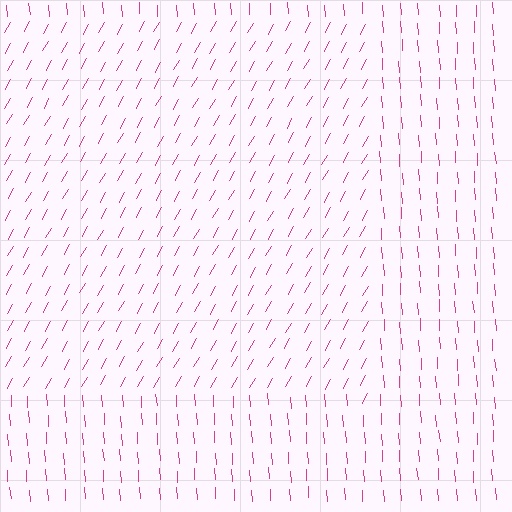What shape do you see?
I see a rectangle.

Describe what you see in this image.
The image is filled with small magenta line segments. A rectangle region in the image has lines oriented differently from the surrounding lines, creating a visible texture boundary.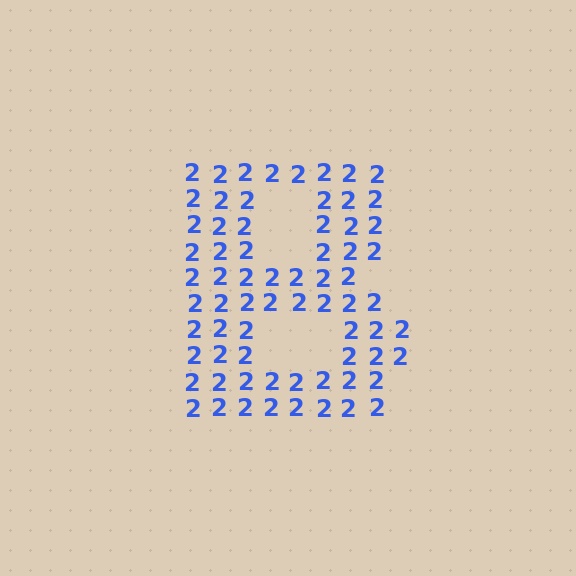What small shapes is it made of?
It is made of small digit 2's.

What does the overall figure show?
The overall figure shows the letter B.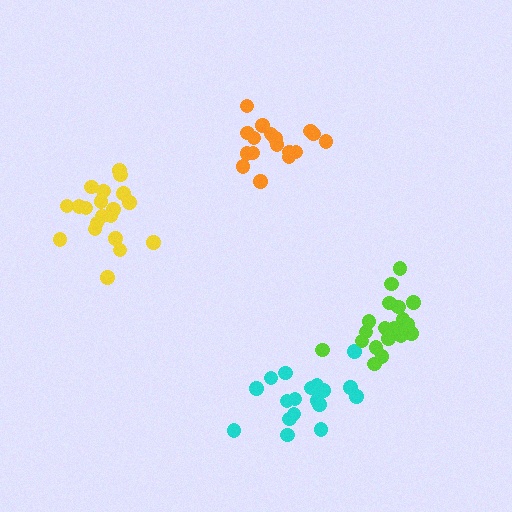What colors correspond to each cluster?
The clusters are colored: cyan, yellow, orange, lime.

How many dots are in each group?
Group 1: 18 dots, Group 2: 20 dots, Group 3: 17 dots, Group 4: 20 dots (75 total).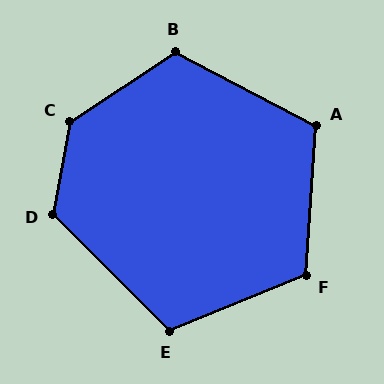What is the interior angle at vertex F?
Approximately 116 degrees (obtuse).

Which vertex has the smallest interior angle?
E, at approximately 113 degrees.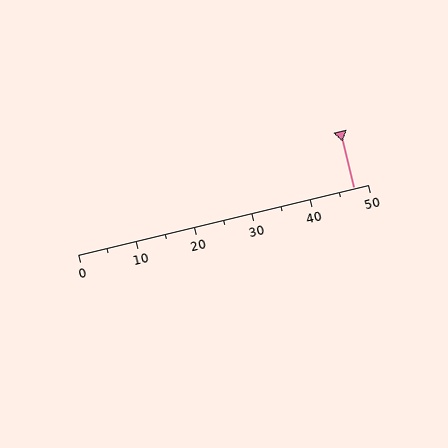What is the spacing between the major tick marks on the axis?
The major ticks are spaced 10 apart.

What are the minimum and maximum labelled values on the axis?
The axis runs from 0 to 50.